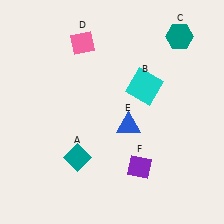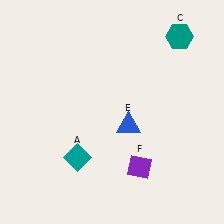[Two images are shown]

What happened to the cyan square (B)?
The cyan square (B) was removed in Image 2. It was in the top-right area of Image 1.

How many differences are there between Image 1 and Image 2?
There are 2 differences between the two images.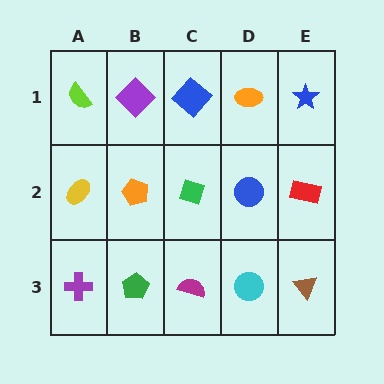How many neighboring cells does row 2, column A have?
3.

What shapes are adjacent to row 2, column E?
A blue star (row 1, column E), a brown triangle (row 3, column E), a blue circle (row 2, column D).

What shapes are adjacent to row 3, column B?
An orange pentagon (row 2, column B), a purple cross (row 3, column A), a magenta semicircle (row 3, column C).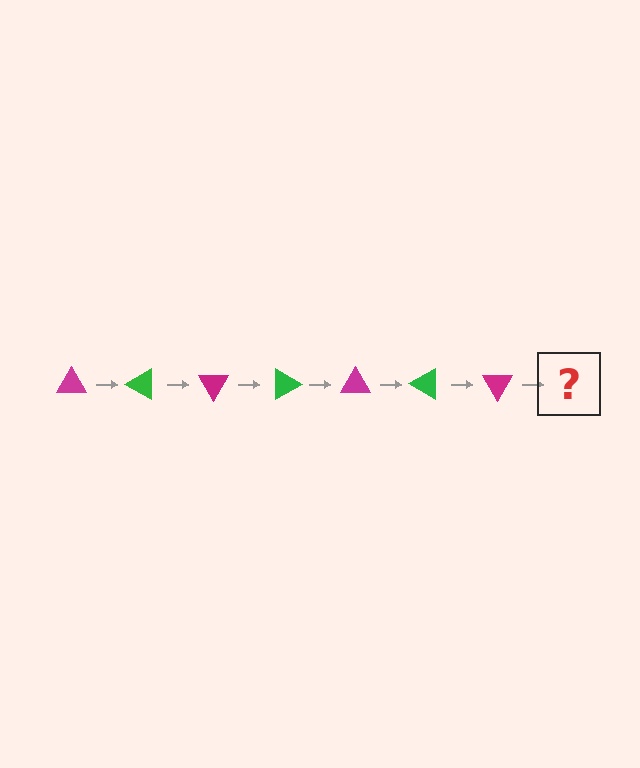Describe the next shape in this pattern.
It should be a green triangle, rotated 210 degrees from the start.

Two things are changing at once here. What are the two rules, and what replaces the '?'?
The two rules are that it rotates 30 degrees each step and the color cycles through magenta and green. The '?' should be a green triangle, rotated 210 degrees from the start.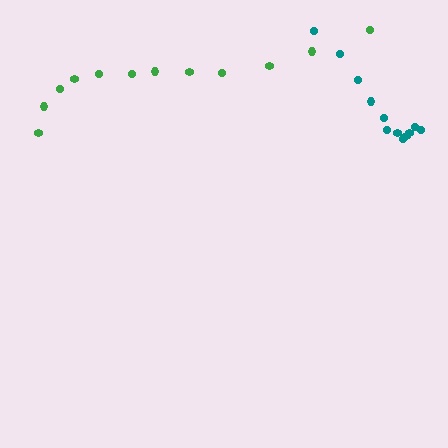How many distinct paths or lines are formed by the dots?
There are 2 distinct paths.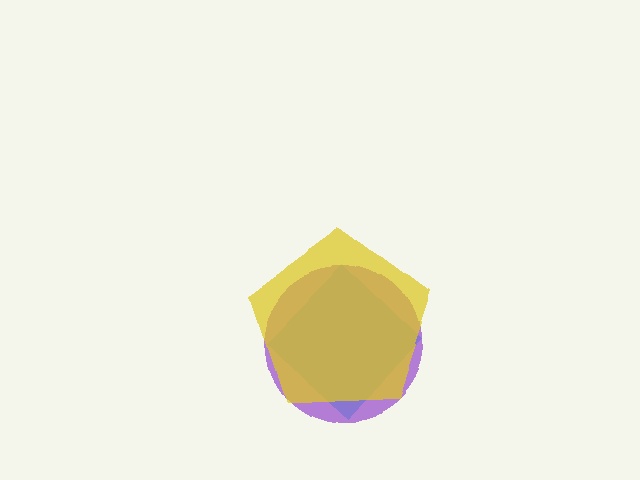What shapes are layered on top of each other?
The layered shapes are: a cyan diamond, a purple circle, a yellow pentagon.